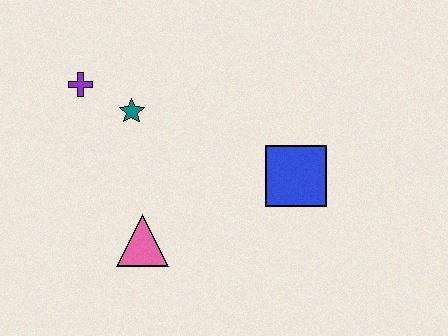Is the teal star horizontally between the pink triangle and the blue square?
No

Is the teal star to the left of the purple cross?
No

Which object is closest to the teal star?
The purple cross is closest to the teal star.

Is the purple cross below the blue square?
No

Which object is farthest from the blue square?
The purple cross is farthest from the blue square.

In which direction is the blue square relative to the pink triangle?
The blue square is to the right of the pink triangle.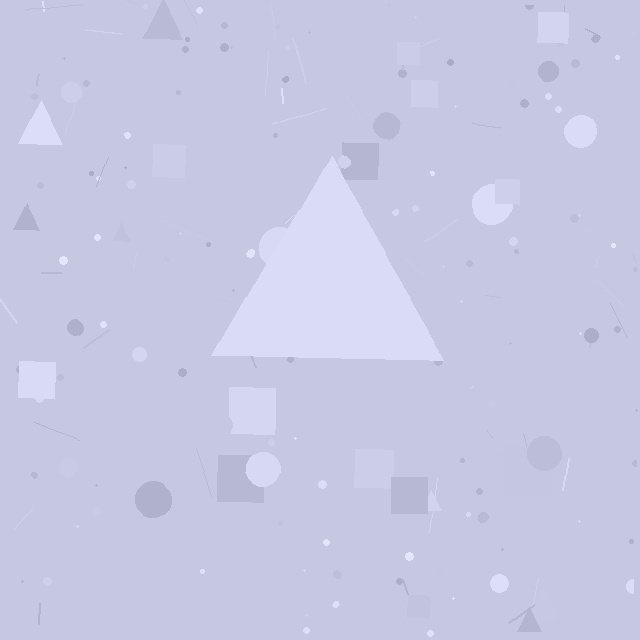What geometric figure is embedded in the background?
A triangle is embedded in the background.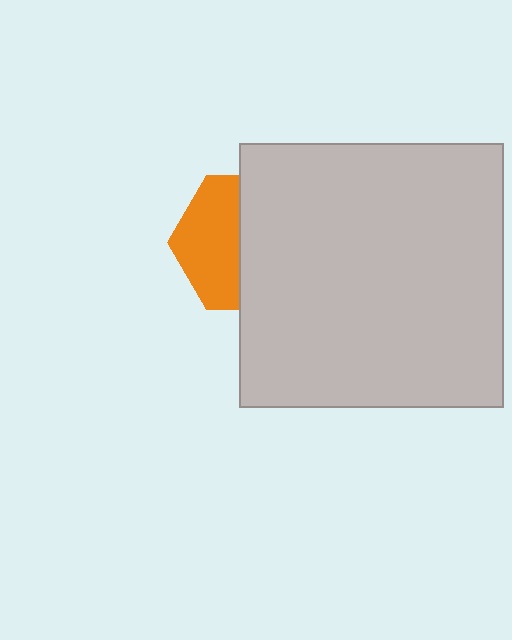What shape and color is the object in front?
The object in front is a light gray square.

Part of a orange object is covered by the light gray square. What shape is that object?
It is a hexagon.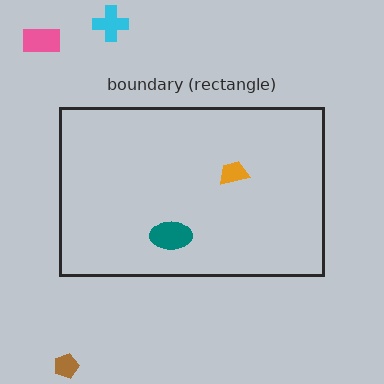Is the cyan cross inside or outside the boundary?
Outside.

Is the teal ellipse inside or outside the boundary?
Inside.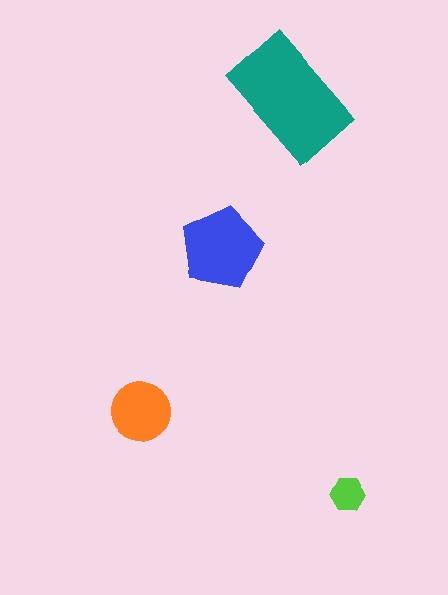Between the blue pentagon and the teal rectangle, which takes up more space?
The teal rectangle.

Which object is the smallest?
The lime hexagon.